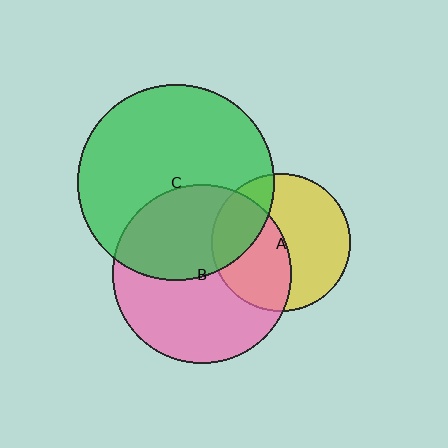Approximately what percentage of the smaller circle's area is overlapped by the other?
Approximately 45%.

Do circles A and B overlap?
Yes.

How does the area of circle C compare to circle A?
Approximately 2.0 times.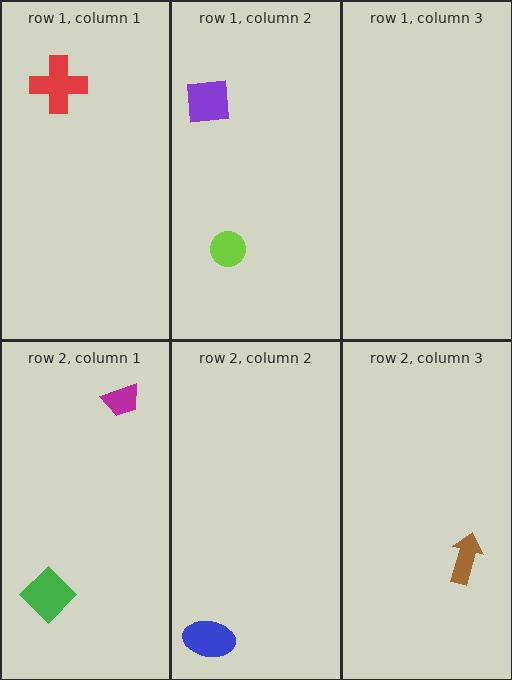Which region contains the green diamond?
The row 2, column 1 region.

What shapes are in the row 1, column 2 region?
The lime circle, the purple square.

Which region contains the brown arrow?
The row 2, column 3 region.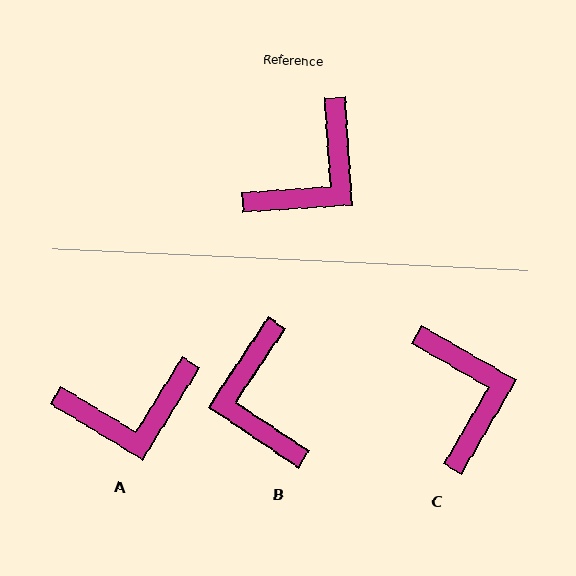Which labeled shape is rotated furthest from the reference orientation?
B, about 128 degrees away.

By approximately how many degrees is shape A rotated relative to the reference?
Approximately 35 degrees clockwise.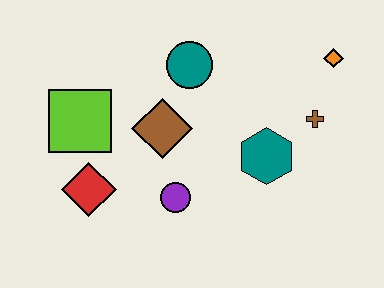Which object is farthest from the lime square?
The orange diamond is farthest from the lime square.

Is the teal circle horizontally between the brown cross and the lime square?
Yes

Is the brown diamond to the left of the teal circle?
Yes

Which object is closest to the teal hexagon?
The brown cross is closest to the teal hexagon.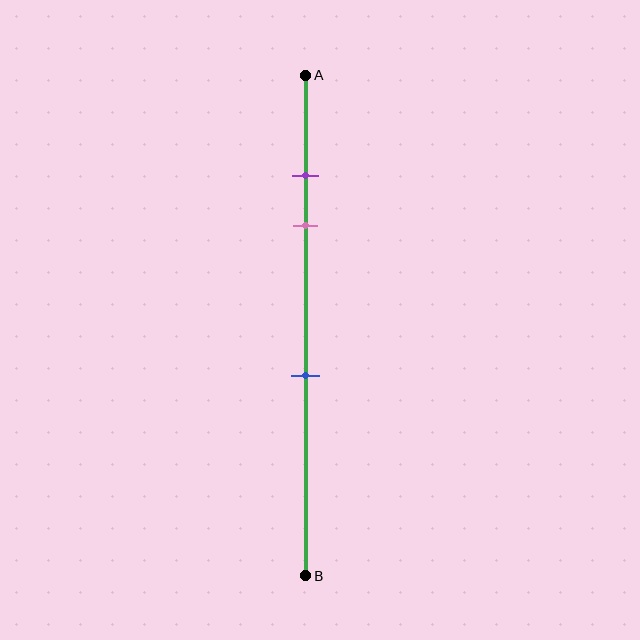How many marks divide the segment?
There are 3 marks dividing the segment.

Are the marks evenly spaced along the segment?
No, the marks are not evenly spaced.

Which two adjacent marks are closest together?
The purple and pink marks are the closest adjacent pair.